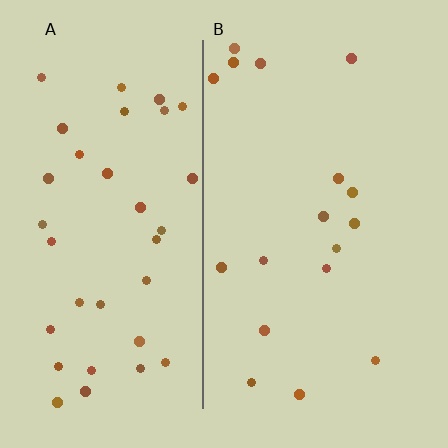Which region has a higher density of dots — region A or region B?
A (the left).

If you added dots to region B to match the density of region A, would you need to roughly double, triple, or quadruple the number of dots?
Approximately double.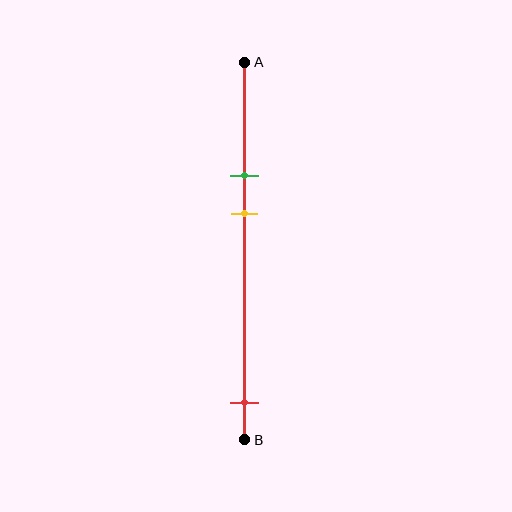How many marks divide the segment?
There are 3 marks dividing the segment.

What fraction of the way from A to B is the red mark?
The red mark is approximately 90% (0.9) of the way from A to B.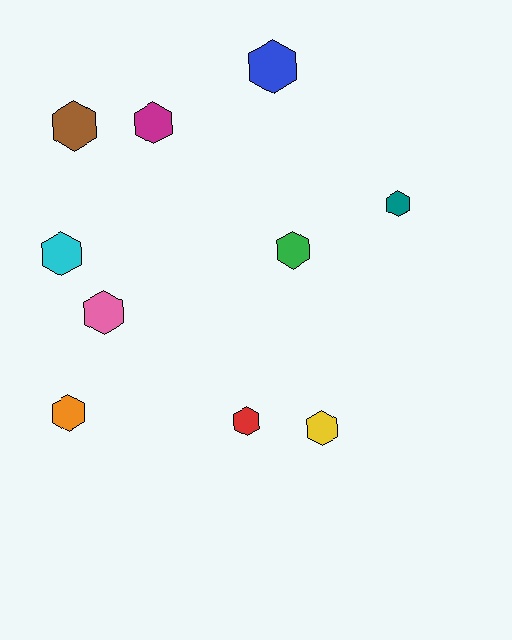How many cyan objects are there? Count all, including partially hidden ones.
There is 1 cyan object.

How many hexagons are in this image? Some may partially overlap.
There are 10 hexagons.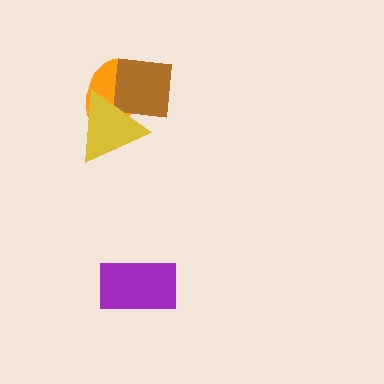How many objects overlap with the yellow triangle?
2 objects overlap with the yellow triangle.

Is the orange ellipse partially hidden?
Yes, it is partially covered by another shape.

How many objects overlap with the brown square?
2 objects overlap with the brown square.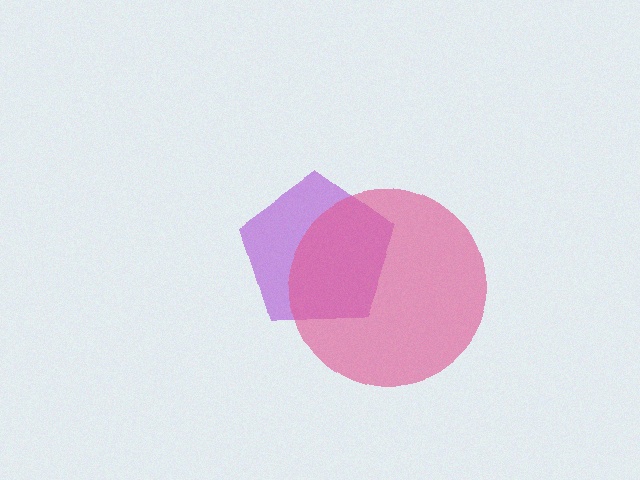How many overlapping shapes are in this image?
There are 2 overlapping shapes in the image.